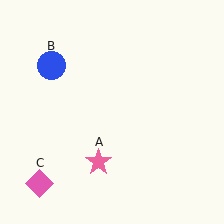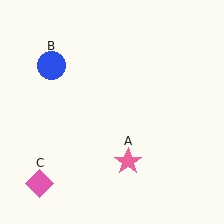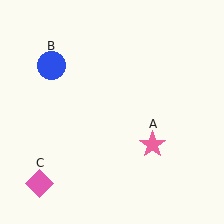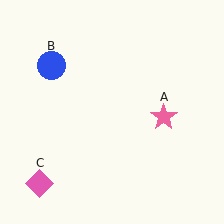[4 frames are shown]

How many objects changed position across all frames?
1 object changed position: pink star (object A).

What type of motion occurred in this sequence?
The pink star (object A) rotated counterclockwise around the center of the scene.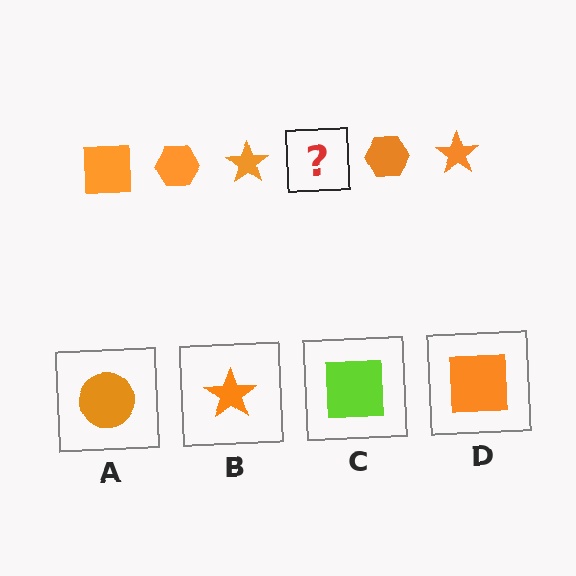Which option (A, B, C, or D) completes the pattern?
D.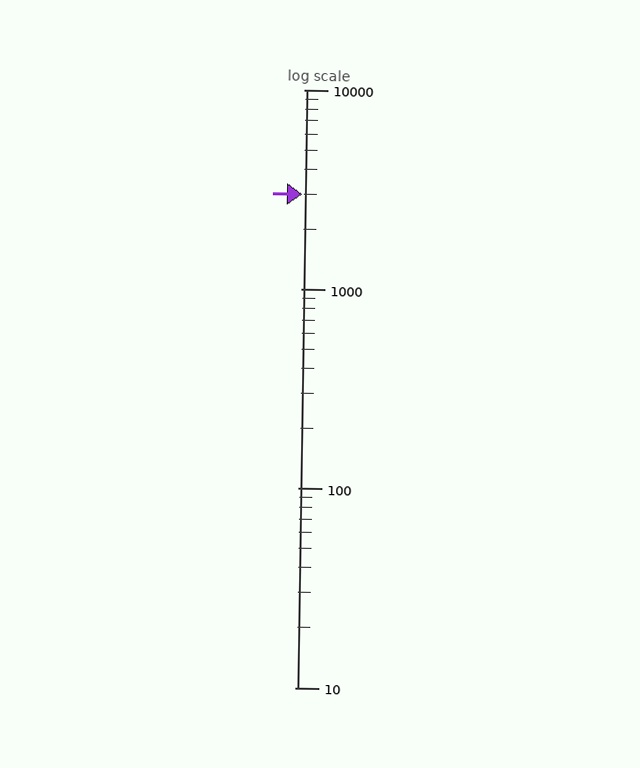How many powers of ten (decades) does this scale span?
The scale spans 3 decades, from 10 to 10000.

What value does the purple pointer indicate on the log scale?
The pointer indicates approximately 3000.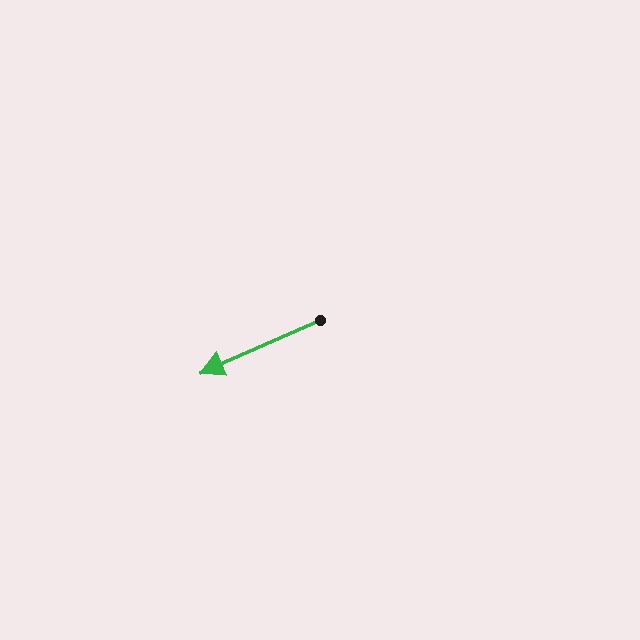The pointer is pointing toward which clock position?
Roughly 8 o'clock.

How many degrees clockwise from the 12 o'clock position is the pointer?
Approximately 246 degrees.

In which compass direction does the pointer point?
Southwest.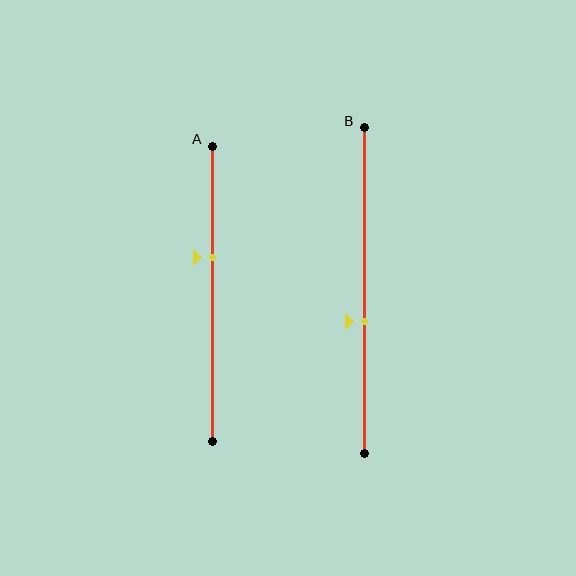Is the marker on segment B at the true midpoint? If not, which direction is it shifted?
No, the marker on segment B is shifted downward by about 9% of the segment length.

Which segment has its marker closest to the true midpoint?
Segment B has its marker closest to the true midpoint.